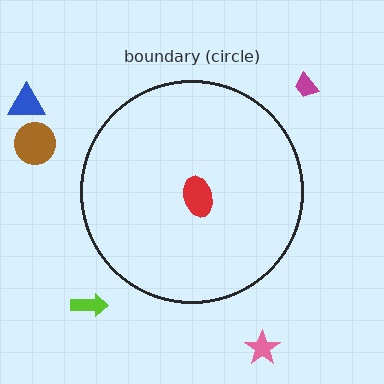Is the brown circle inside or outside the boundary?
Outside.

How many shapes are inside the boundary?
1 inside, 5 outside.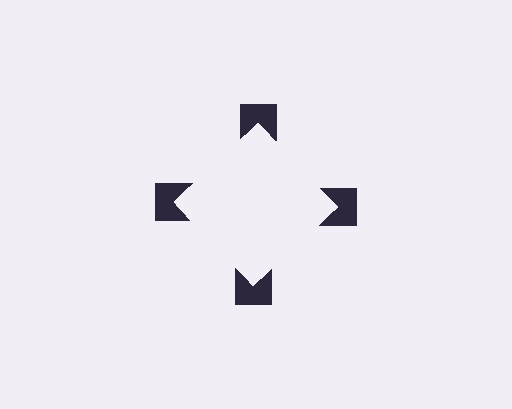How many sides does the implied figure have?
4 sides.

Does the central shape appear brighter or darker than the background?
It typically appears slightly brighter than the background, even though no actual brightness change is drawn.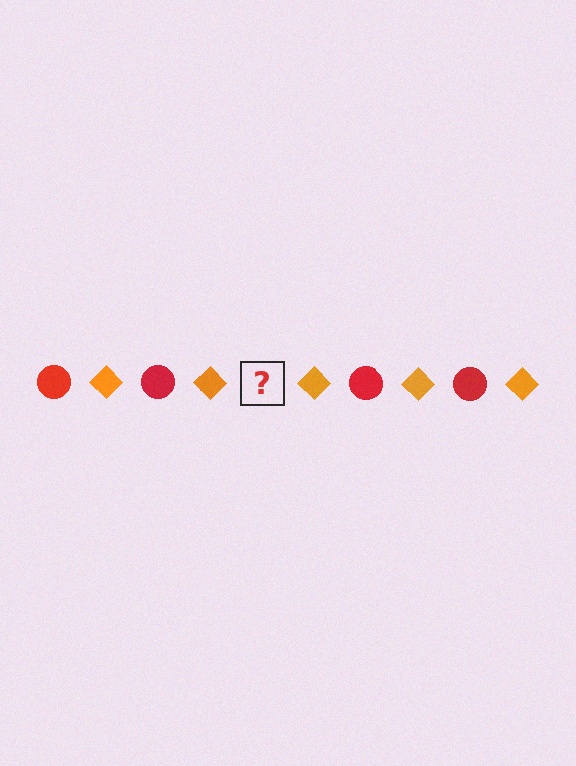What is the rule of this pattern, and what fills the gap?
The rule is that the pattern alternates between red circle and orange diamond. The gap should be filled with a red circle.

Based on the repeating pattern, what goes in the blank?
The blank should be a red circle.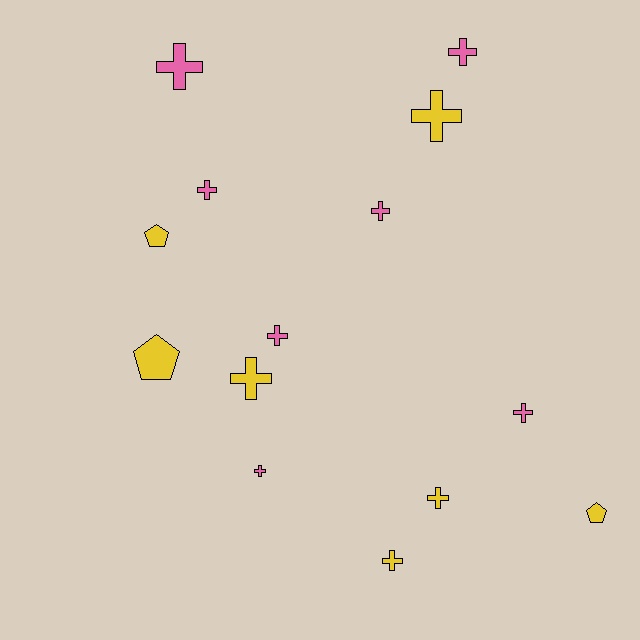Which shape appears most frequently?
Cross, with 11 objects.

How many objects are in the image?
There are 14 objects.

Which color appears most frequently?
Pink, with 7 objects.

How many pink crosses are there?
There are 7 pink crosses.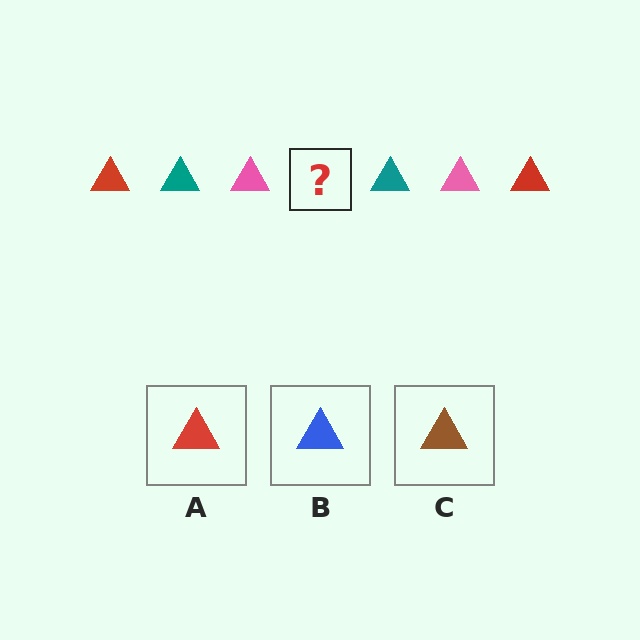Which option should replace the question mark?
Option A.